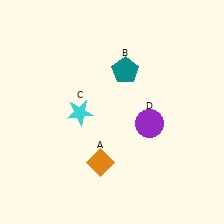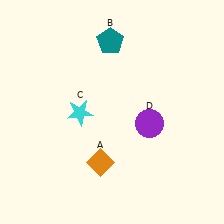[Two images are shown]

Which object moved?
The teal pentagon (B) moved up.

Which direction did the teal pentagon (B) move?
The teal pentagon (B) moved up.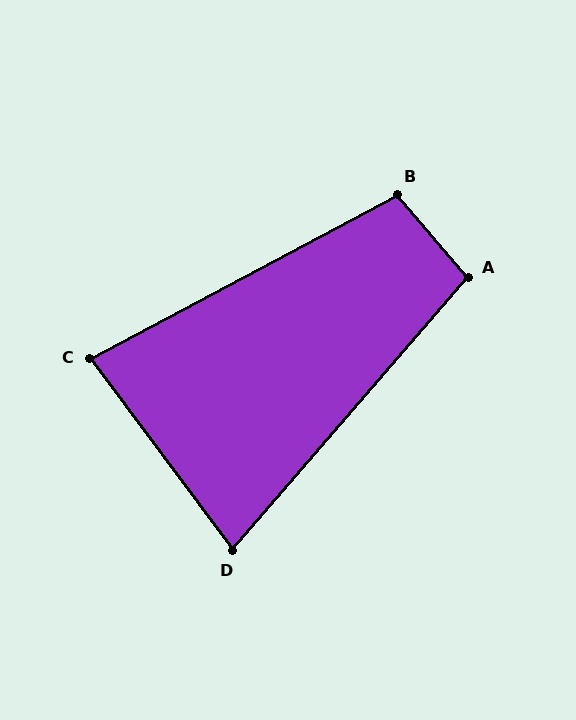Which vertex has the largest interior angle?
B, at approximately 103 degrees.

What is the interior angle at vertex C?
Approximately 81 degrees (acute).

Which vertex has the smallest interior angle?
D, at approximately 77 degrees.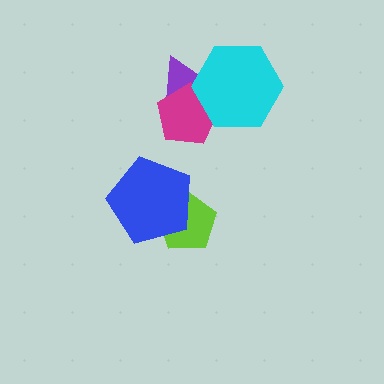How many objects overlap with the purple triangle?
2 objects overlap with the purple triangle.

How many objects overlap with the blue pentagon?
1 object overlaps with the blue pentagon.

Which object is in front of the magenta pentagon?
The cyan hexagon is in front of the magenta pentagon.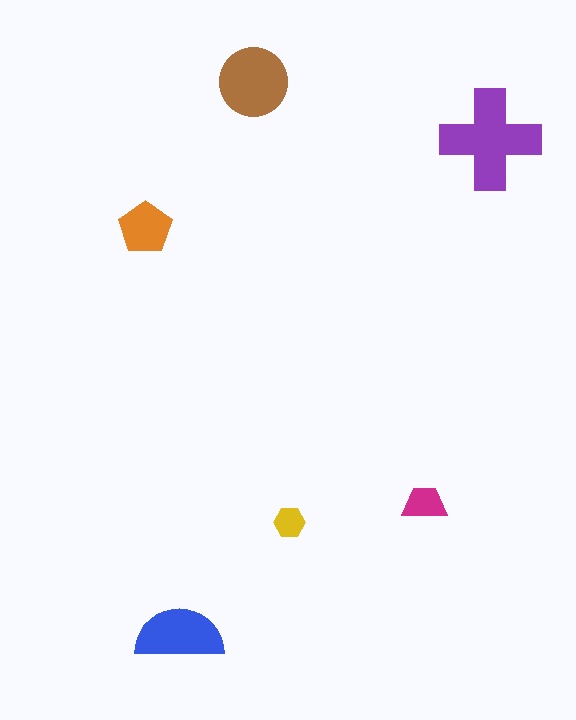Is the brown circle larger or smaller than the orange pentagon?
Larger.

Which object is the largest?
The purple cross.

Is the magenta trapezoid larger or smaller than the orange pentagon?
Smaller.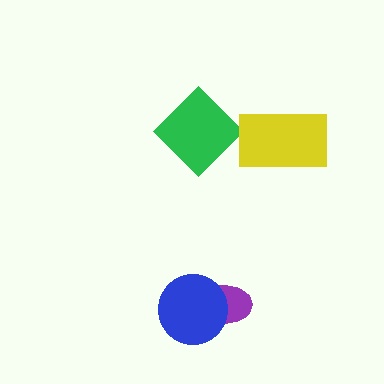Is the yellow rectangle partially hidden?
No, no other shape covers it.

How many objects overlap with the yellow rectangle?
0 objects overlap with the yellow rectangle.